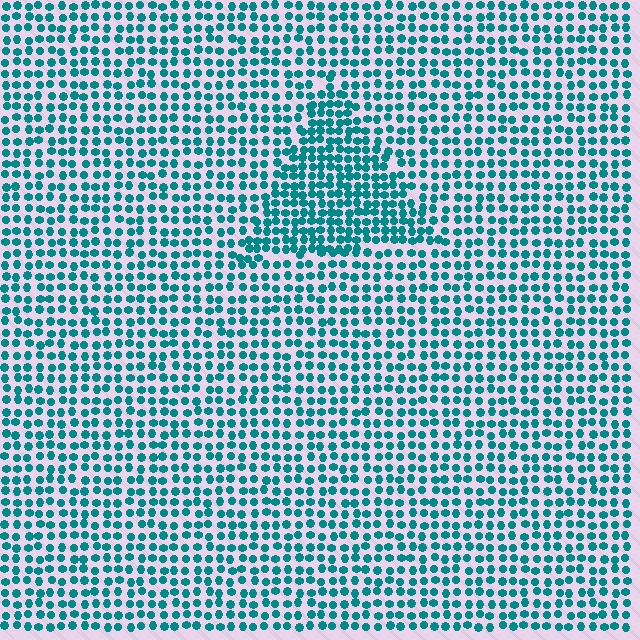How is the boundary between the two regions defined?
The boundary is defined by a change in element density (approximately 1.6x ratio). All elements are the same color, size, and shape.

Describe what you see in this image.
The image contains small teal elements arranged at two different densities. A triangle-shaped region is visible where the elements are more densely packed than the surrounding area.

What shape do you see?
I see a triangle.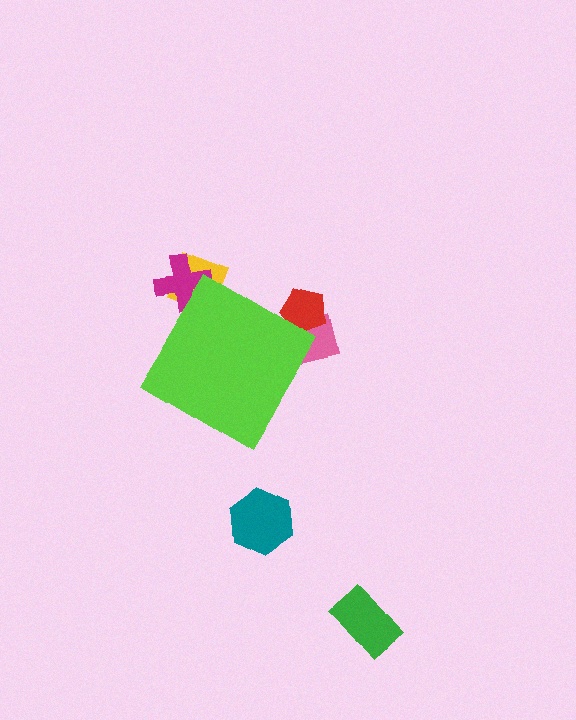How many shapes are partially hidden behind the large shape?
4 shapes are partially hidden.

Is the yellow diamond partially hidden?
Yes, the yellow diamond is partially hidden behind the lime diamond.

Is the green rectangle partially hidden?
No, the green rectangle is fully visible.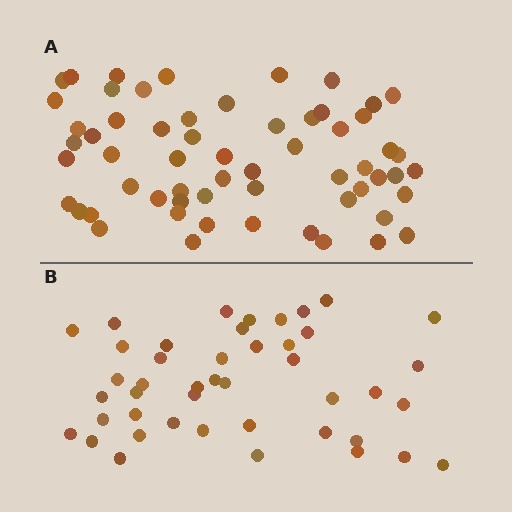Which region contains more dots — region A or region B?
Region A (the top region) has more dots.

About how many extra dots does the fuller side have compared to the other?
Region A has approximately 15 more dots than region B.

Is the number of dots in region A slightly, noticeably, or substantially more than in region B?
Region A has noticeably more, but not dramatically so. The ratio is roughly 1.4 to 1.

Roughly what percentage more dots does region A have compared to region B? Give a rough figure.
About 35% more.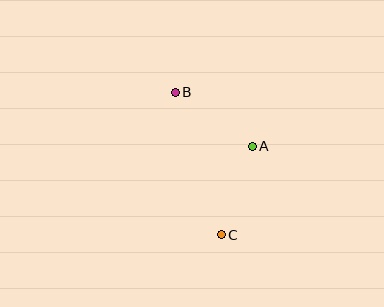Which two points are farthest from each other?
Points B and C are farthest from each other.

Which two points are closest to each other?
Points A and C are closest to each other.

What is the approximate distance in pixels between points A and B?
The distance between A and B is approximately 94 pixels.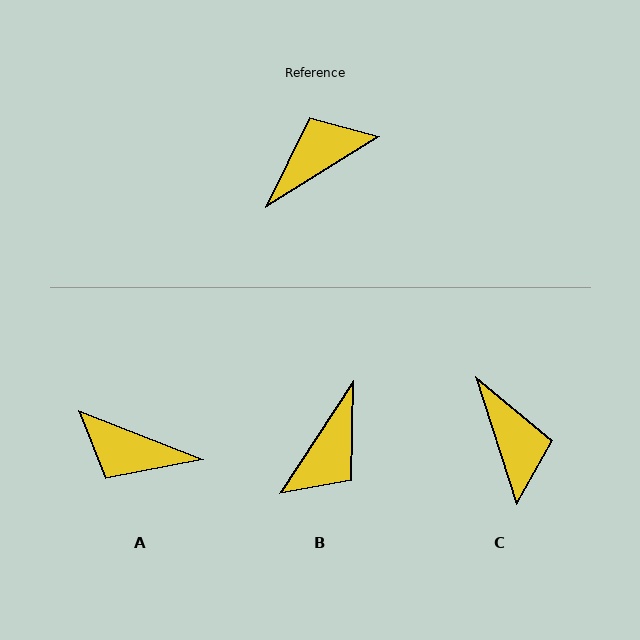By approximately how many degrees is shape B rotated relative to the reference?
Approximately 155 degrees clockwise.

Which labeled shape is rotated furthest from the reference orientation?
B, about 155 degrees away.